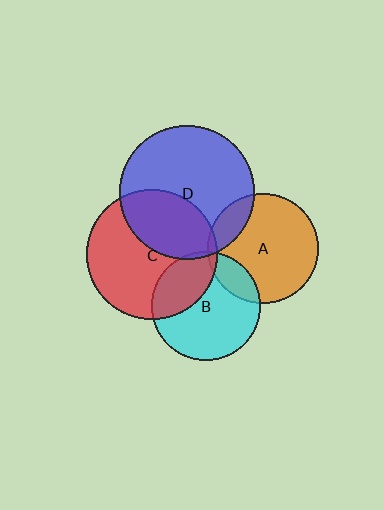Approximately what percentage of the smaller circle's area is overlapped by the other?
Approximately 15%.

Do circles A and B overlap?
Yes.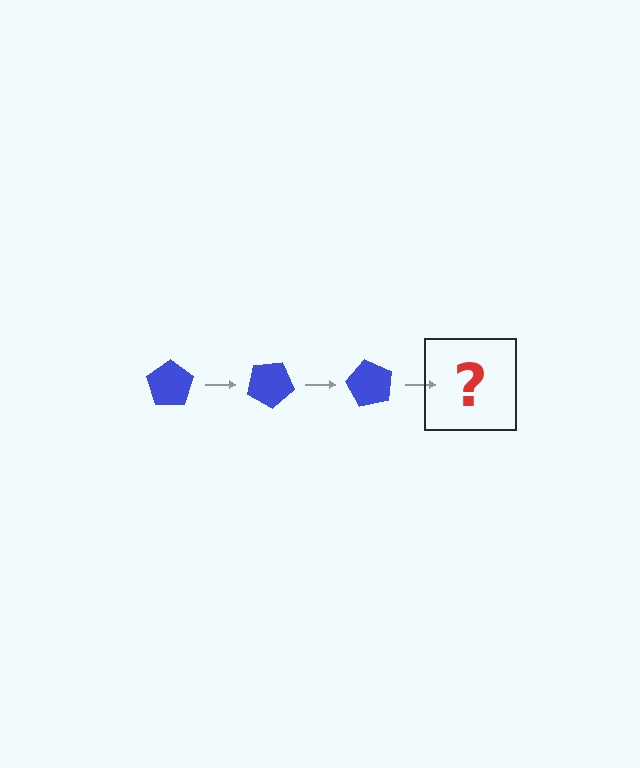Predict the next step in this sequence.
The next step is a blue pentagon rotated 90 degrees.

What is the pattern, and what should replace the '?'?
The pattern is that the pentagon rotates 30 degrees each step. The '?' should be a blue pentagon rotated 90 degrees.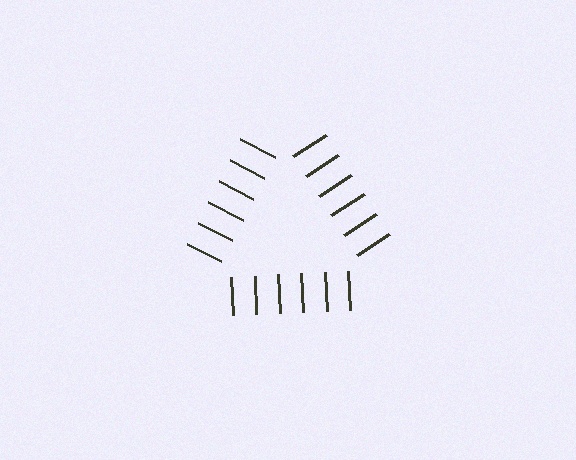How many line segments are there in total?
18 — 6 along each of the 3 edges.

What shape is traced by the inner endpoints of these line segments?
An illusory triangle — the line segments terminate on its edges but no continuous stroke is drawn.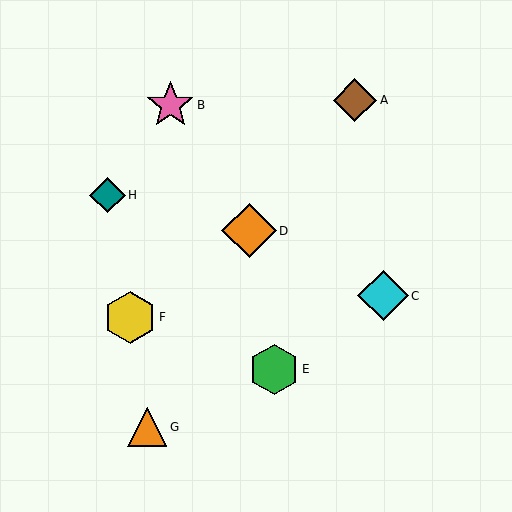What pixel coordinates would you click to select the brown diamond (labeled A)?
Click at (355, 100) to select the brown diamond A.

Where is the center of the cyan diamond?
The center of the cyan diamond is at (383, 296).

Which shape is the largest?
The orange diamond (labeled D) is the largest.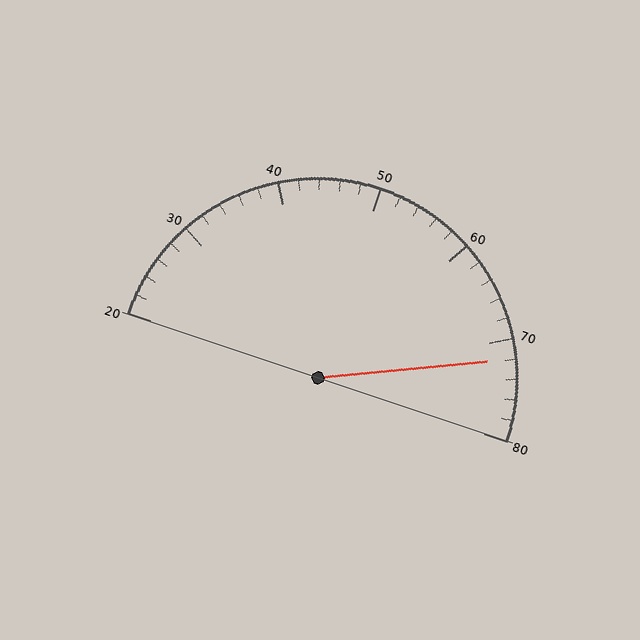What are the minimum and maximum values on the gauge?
The gauge ranges from 20 to 80.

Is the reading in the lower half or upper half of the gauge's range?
The reading is in the upper half of the range (20 to 80).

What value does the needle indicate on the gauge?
The needle indicates approximately 72.